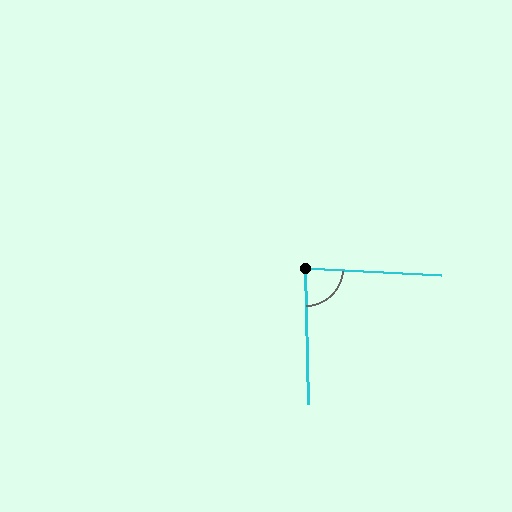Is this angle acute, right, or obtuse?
It is approximately a right angle.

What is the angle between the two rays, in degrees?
Approximately 86 degrees.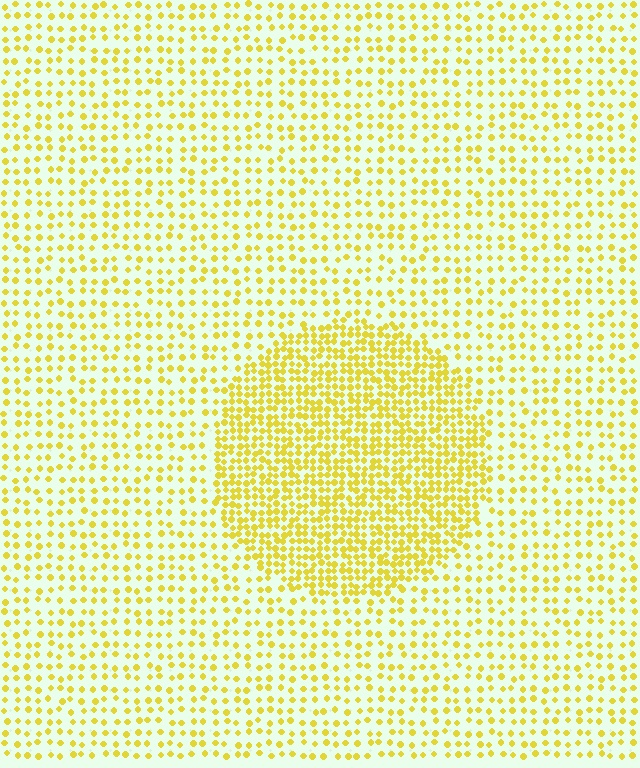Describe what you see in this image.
The image contains small yellow elements arranged at two different densities. A circle-shaped region is visible where the elements are more densely packed than the surrounding area.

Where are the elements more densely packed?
The elements are more densely packed inside the circle boundary.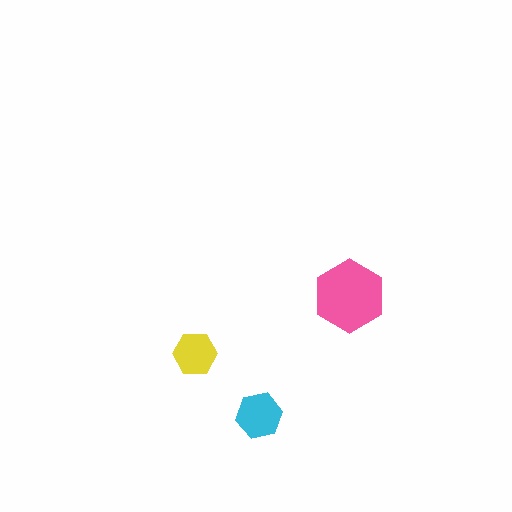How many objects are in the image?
There are 3 objects in the image.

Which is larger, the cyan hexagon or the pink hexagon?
The pink one.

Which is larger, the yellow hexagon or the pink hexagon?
The pink one.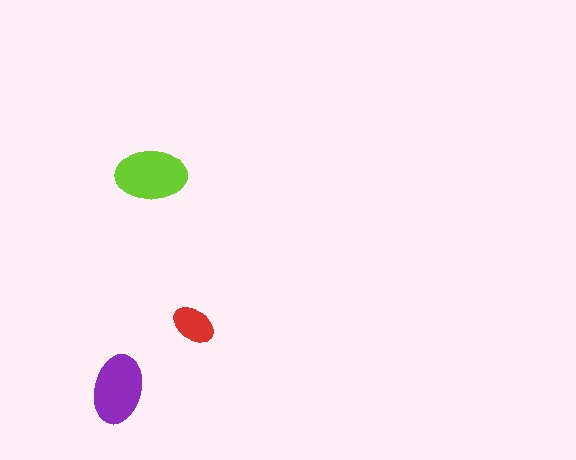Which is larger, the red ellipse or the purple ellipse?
The purple one.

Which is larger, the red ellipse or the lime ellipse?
The lime one.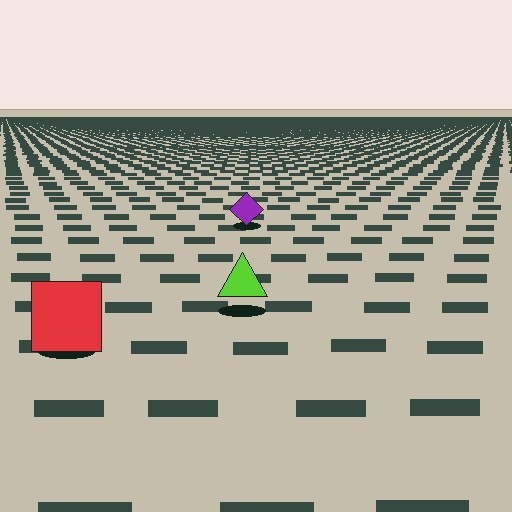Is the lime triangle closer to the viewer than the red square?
No. The red square is closer — you can tell from the texture gradient: the ground texture is coarser near it.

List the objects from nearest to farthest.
From nearest to farthest: the red square, the lime triangle, the purple diamond.